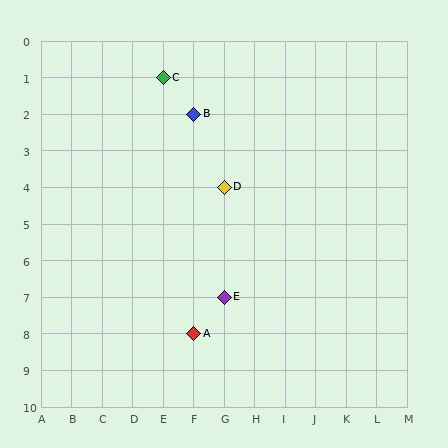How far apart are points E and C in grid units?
Points E and C are 2 columns and 6 rows apart (about 6.3 grid units diagonally).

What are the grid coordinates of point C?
Point C is at grid coordinates (E, 1).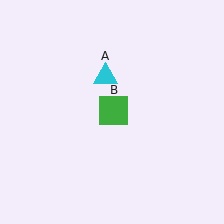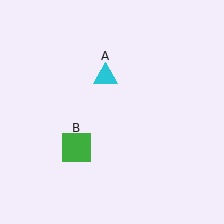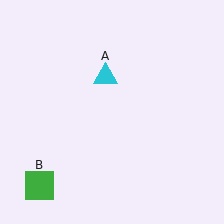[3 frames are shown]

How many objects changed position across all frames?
1 object changed position: green square (object B).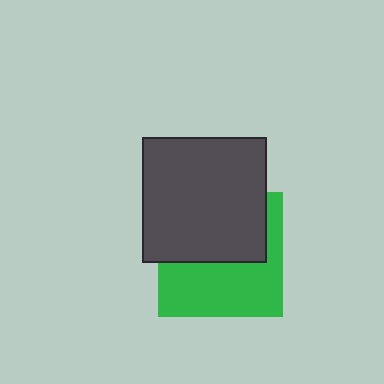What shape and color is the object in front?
The object in front is a dark gray rectangle.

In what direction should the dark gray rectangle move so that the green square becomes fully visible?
The dark gray rectangle should move up. That is the shortest direction to clear the overlap and leave the green square fully visible.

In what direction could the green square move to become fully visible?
The green square could move down. That would shift it out from behind the dark gray rectangle entirely.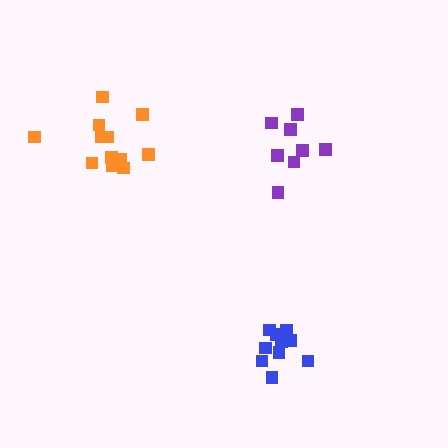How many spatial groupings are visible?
There are 3 spatial groupings.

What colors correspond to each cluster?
The clusters are colored: orange, blue, purple.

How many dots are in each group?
Group 1: 13 dots, Group 2: 10 dots, Group 3: 8 dots (31 total).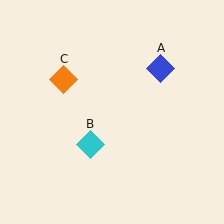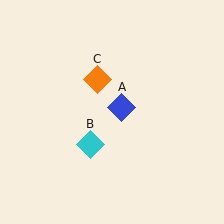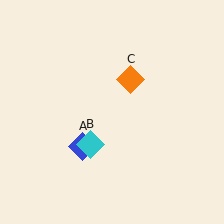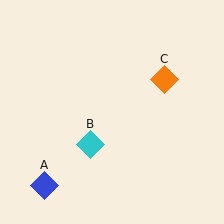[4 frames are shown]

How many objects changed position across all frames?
2 objects changed position: blue diamond (object A), orange diamond (object C).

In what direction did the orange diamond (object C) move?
The orange diamond (object C) moved right.